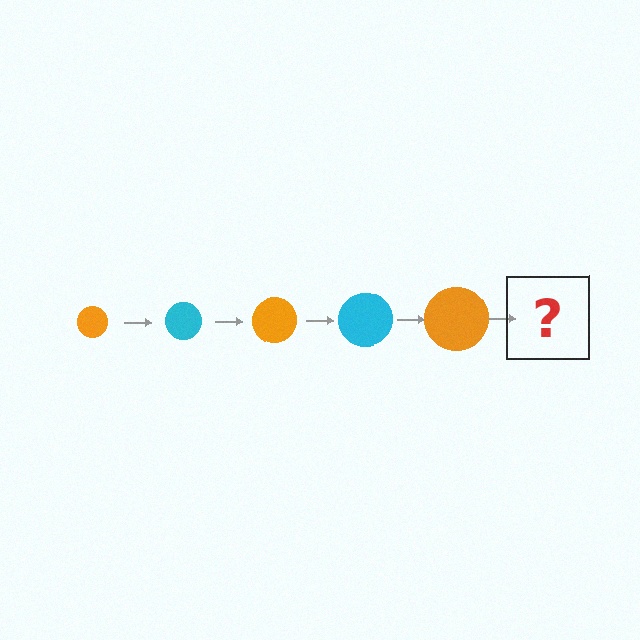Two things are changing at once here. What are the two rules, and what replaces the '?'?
The two rules are that the circle grows larger each step and the color cycles through orange and cyan. The '?' should be a cyan circle, larger than the previous one.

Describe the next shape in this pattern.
It should be a cyan circle, larger than the previous one.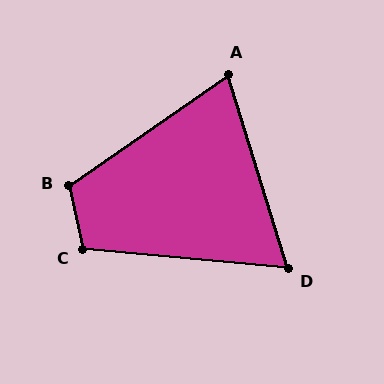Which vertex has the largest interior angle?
B, at approximately 113 degrees.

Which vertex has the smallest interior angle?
D, at approximately 67 degrees.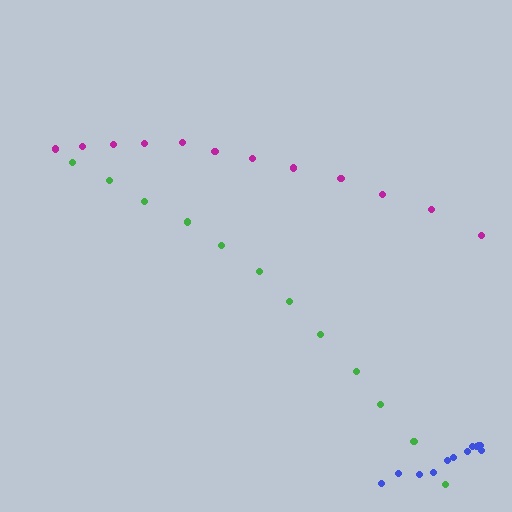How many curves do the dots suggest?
There are 3 distinct paths.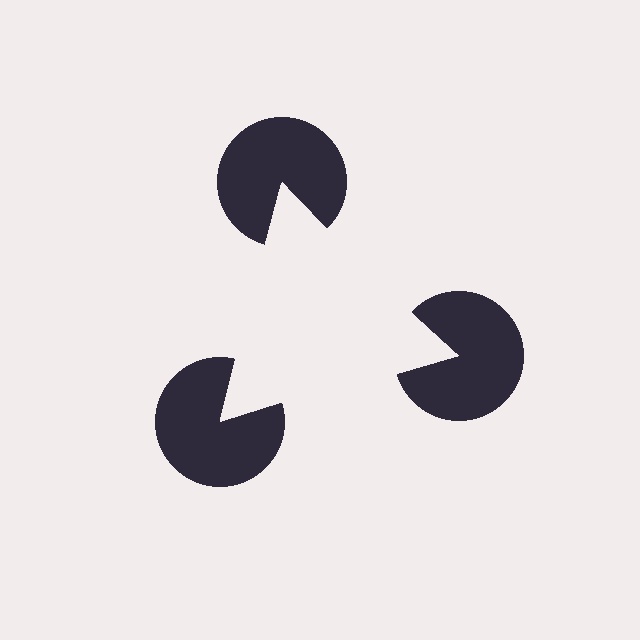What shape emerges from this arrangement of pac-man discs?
An illusory triangle — its edges are inferred from the aligned wedge cuts in the pac-man discs, not physically drawn.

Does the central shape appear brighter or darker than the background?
It typically appears slightly brighter than the background, even though no actual brightness change is drawn.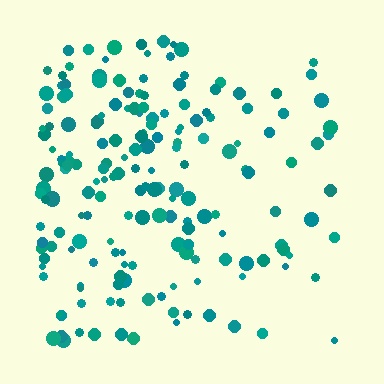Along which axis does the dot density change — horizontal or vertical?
Horizontal.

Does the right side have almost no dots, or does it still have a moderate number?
Still a moderate number, just noticeably fewer than the left.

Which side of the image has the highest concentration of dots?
The left.